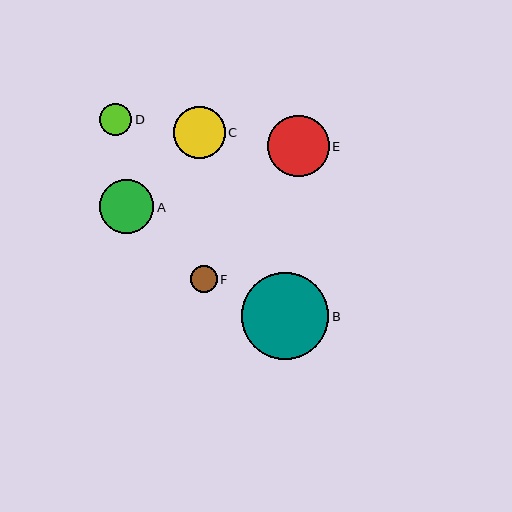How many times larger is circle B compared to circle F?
Circle B is approximately 3.2 times the size of circle F.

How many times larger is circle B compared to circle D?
Circle B is approximately 2.7 times the size of circle D.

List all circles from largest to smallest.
From largest to smallest: B, E, A, C, D, F.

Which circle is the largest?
Circle B is the largest with a size of approximately 87 pixels.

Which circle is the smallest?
Circle F is the smallest with a size of approximately 27 pixels.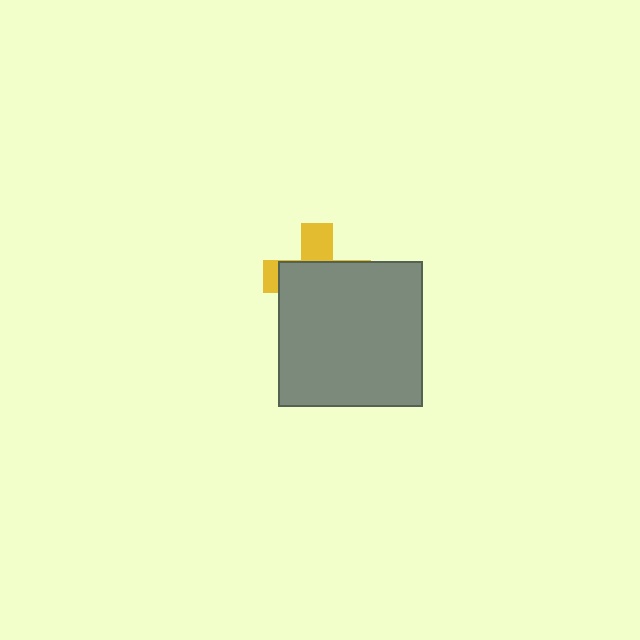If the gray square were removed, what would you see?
You would see the complete yellow cross.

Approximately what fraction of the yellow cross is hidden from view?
Roughly 70% of the yellow cross is hidden behind the gray square.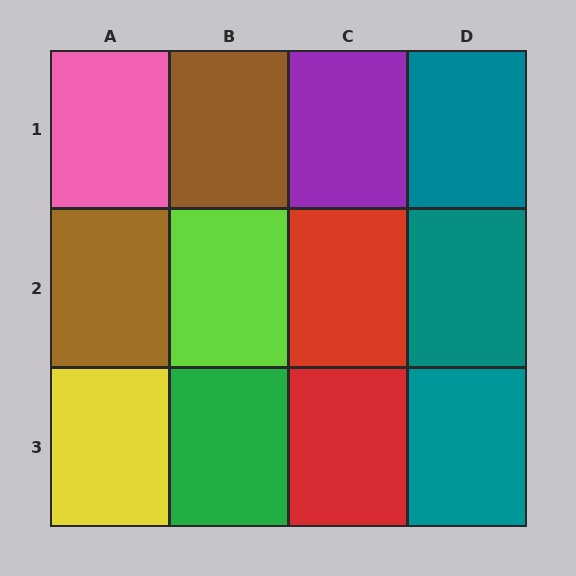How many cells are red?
2 cells are red.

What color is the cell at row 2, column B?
Lime.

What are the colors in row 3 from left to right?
Yellow, green, red, teal.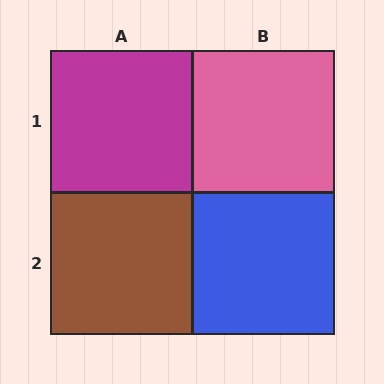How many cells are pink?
1 cell is pink.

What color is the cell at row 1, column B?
Pink.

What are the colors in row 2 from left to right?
Brown, blue.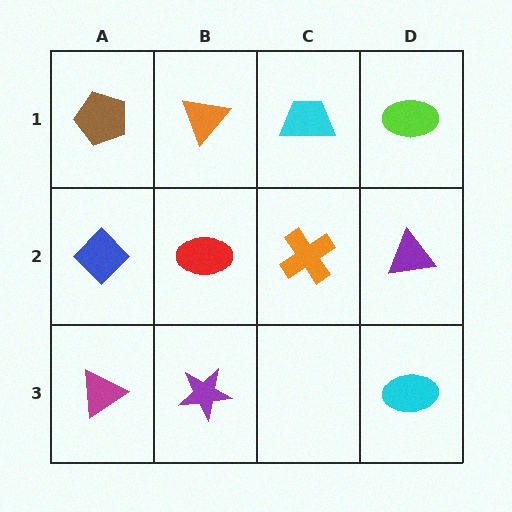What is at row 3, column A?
A magenta triangle.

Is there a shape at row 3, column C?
No, that cell is empty.